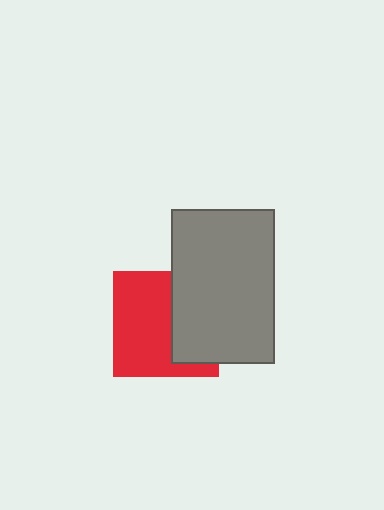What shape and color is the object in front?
The object in front is a gray rectangle.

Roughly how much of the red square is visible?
About half of it is visible (roughly 61%).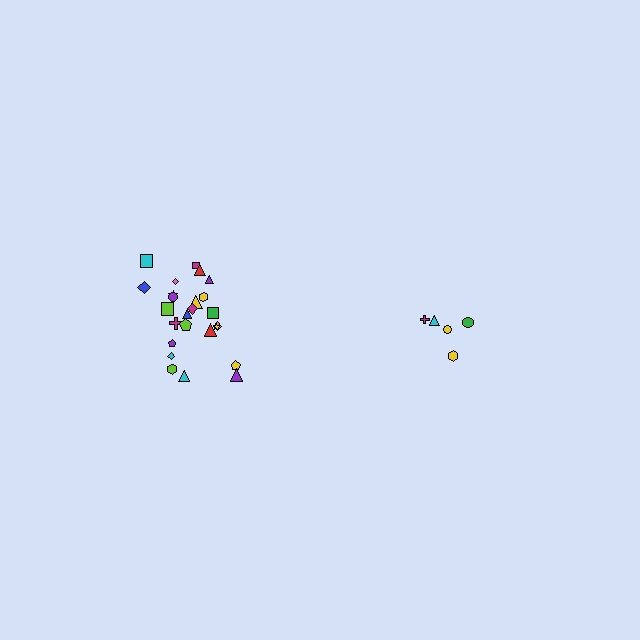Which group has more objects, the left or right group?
The left group.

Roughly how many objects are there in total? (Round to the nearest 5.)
Roughly 30 objects in total.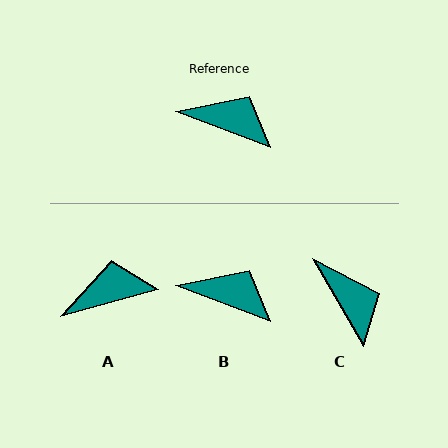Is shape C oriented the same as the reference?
No, it is off by about 39 degrees.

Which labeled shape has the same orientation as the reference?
B.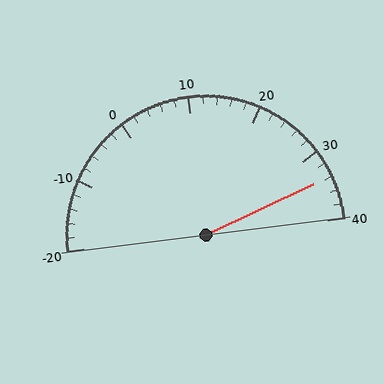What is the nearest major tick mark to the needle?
The nearest major tick mark is 30.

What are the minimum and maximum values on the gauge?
The gauge ranges from -20 to 40.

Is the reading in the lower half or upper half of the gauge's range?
The reading is in the upper half of the range (-20 to 40).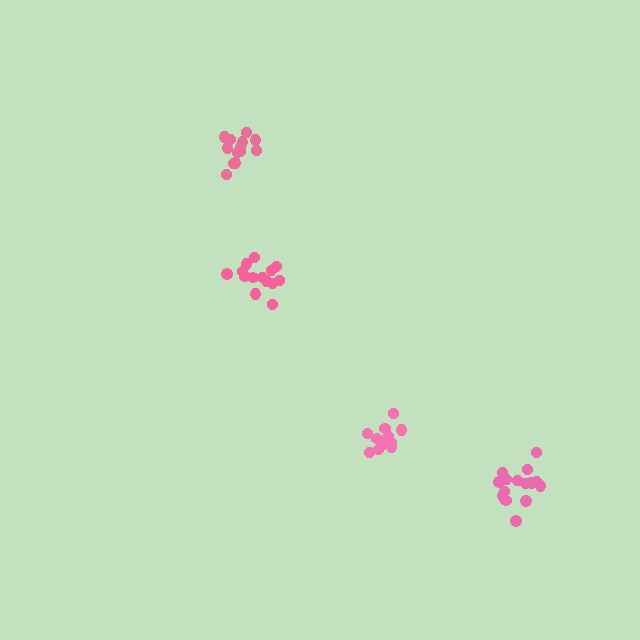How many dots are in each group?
Group 1: 11 dots, Group 2: 13 dots, Group 3: 15 dots, Group 4: 14 dots (53 total).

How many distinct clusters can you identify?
There are 4 distinct clusters.